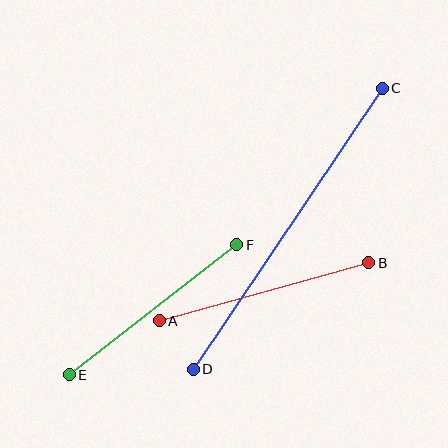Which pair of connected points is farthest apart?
Points C and D are farthest apart.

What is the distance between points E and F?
The distance is approximately 212 pixels.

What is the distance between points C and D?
The distance is approximately 339 pixels.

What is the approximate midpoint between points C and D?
The midpoint is at approximately (288, 229) pixels.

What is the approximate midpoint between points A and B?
The midpoint is at approximately (264, 292) pixels.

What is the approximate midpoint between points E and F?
The midpoint is at approximately (153, 310) pixels.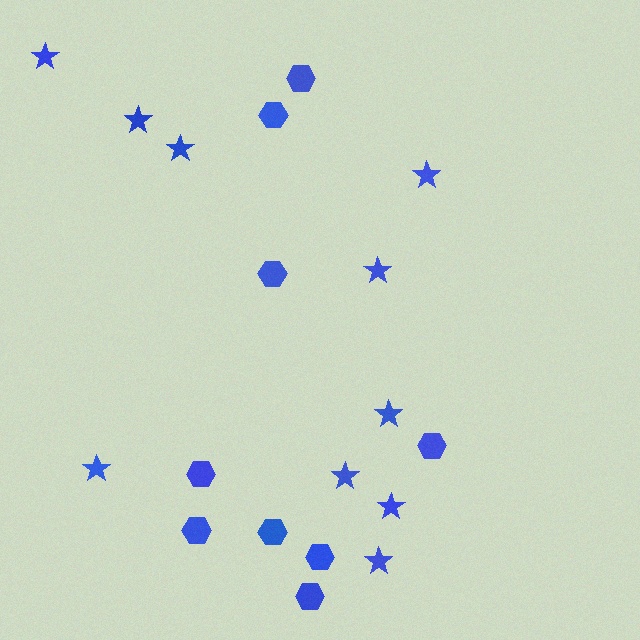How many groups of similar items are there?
There are 2 groups: one group of hexagons (9) and one group of stars (10).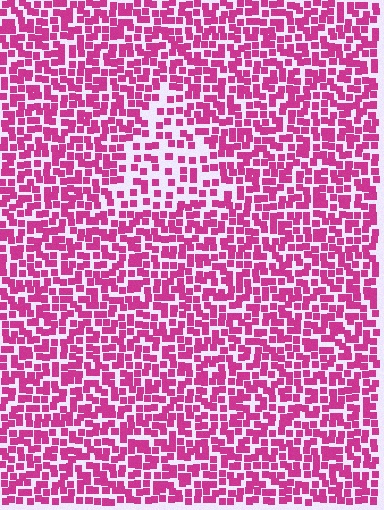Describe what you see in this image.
The image contains small magenta elements arranged at two different densities. A triangle-shaped region is visible where the elements are less densely packed than the surrounding area.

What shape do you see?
I see a triangle.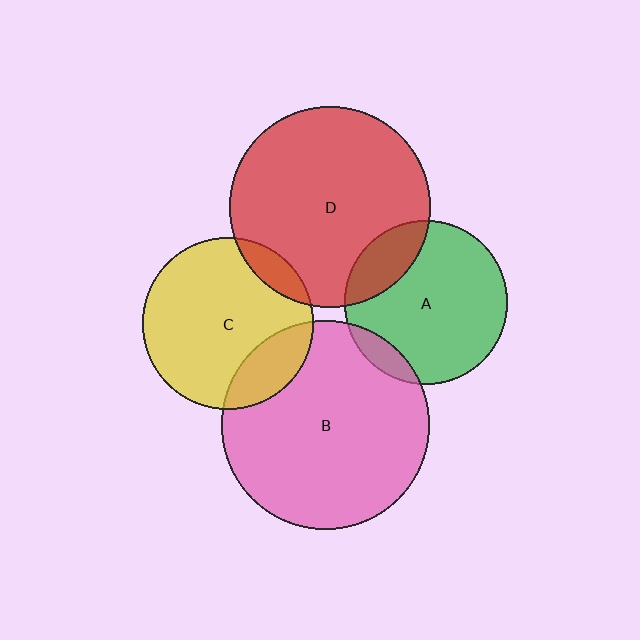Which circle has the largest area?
Circle B (pink).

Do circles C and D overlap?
Yes.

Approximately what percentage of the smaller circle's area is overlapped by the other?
Approximately 10%.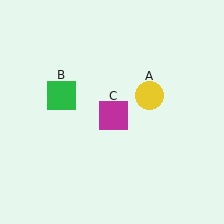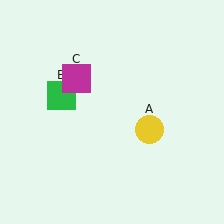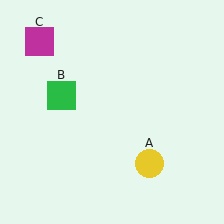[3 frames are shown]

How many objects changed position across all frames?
2 objects changed position: yellow circle (object A), magenta square (object C).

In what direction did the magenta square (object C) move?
The magenta square (object C) moved up and to the left.